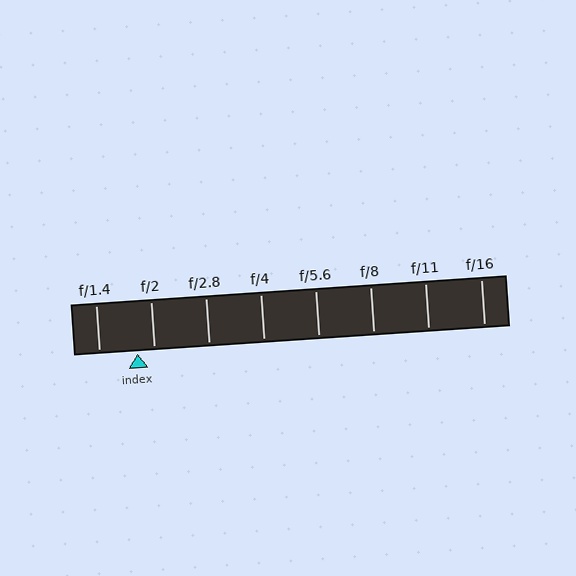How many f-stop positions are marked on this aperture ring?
There are 8 f-stop positions marked.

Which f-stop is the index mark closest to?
The index mark is closest to f/2.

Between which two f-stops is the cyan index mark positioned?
The index mark is between f/1.4 and f/2.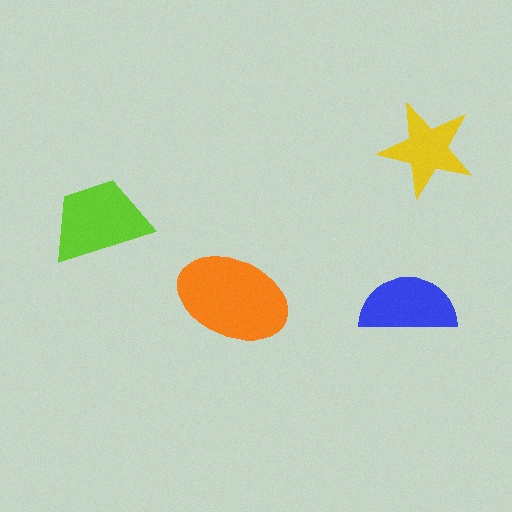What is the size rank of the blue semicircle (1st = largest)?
3rd.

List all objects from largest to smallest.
The orange ellipse, the lime trapezoid, the blue semicircle, the yellow star.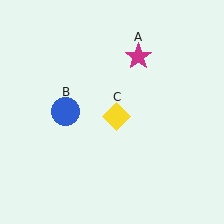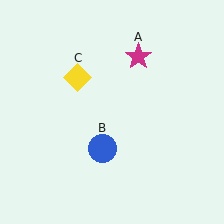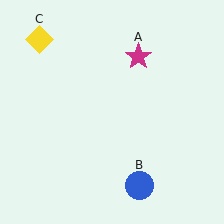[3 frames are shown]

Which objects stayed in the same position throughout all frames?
Magenta star (object A) remained stationary.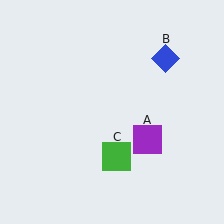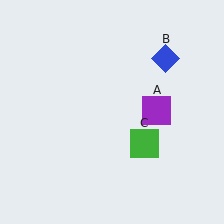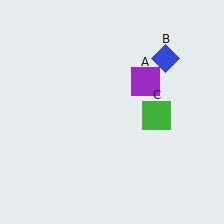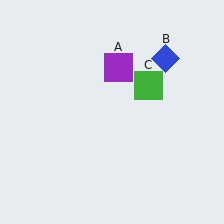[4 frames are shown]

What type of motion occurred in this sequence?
The purple square (object A), green square (object C) rotated counterclockwise around the center of the scene.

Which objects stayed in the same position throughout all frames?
Blue diamond (object B) remained stationary.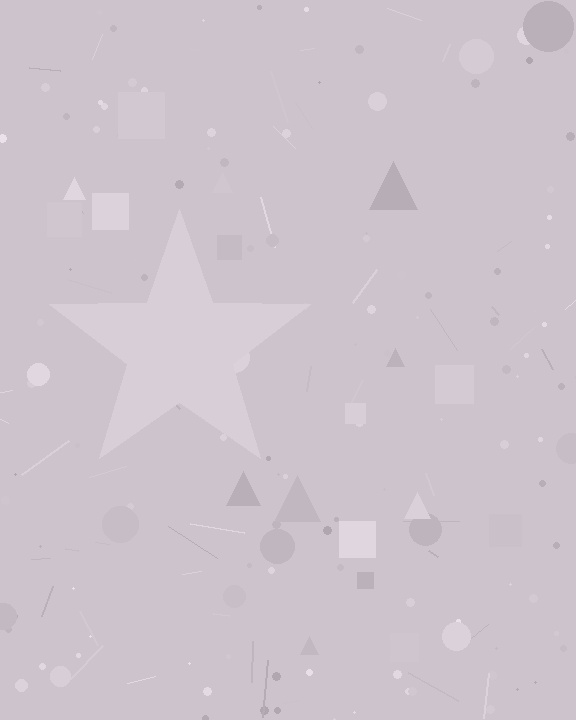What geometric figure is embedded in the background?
A star is embedded in the background.